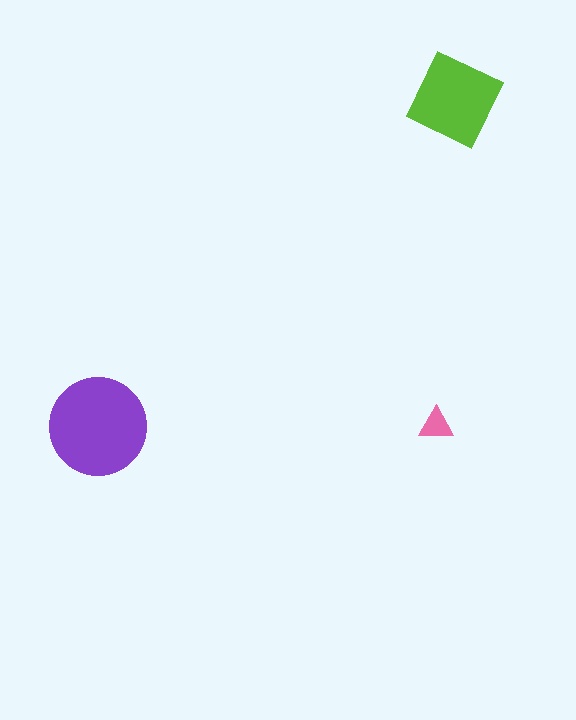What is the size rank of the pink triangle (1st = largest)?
3rd.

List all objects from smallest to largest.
The pink triangle, the lime square, the purple circle.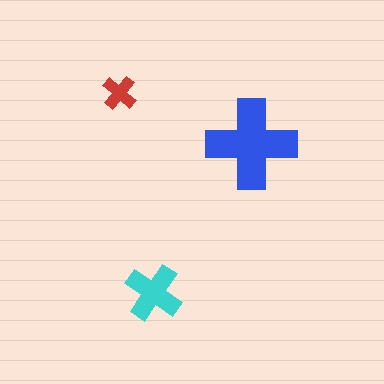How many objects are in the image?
There are 3 objects in the image.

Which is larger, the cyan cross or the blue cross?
The blue one.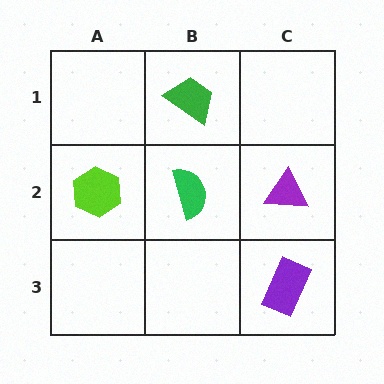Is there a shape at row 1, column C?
No, that cell is empty.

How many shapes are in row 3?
1 shape.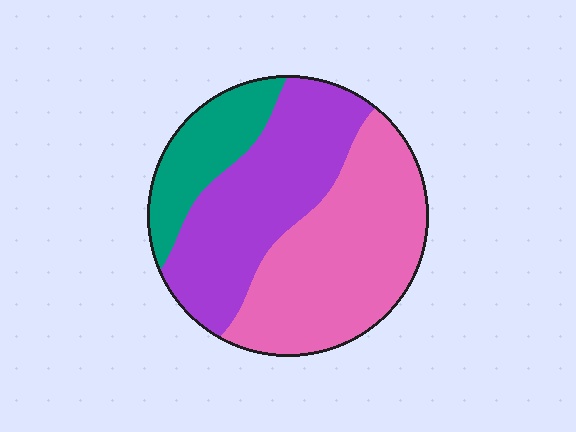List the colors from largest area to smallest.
From largest to smallest: pink, purple, teal.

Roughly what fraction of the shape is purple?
Purple takes up between a third and a half of the shape.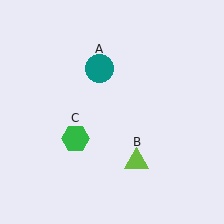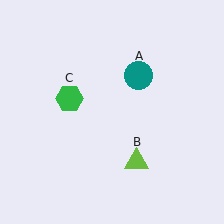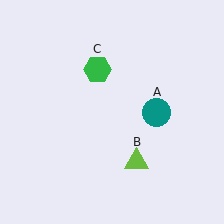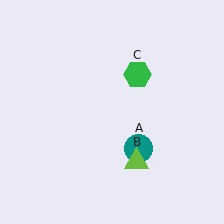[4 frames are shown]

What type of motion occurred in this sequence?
The teal circle (object A), green hexagon (object C) rotated clockwise around the center of the scene.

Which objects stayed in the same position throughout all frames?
Lime triangle (object B) remained stationary.